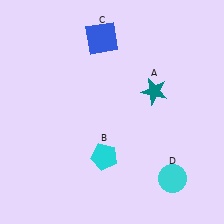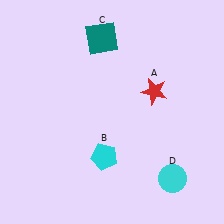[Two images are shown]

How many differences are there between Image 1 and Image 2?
There are 2 differences between the two images.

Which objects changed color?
A changed from teal to red. C changed from blue to teal.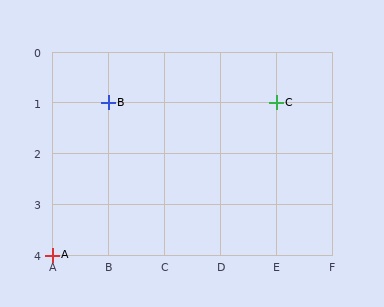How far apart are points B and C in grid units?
Points B and C are 3 columns apart.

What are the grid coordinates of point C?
Point C is at grid coordinates (E, 1).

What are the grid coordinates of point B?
Point B is at grid coordinates (B, 1).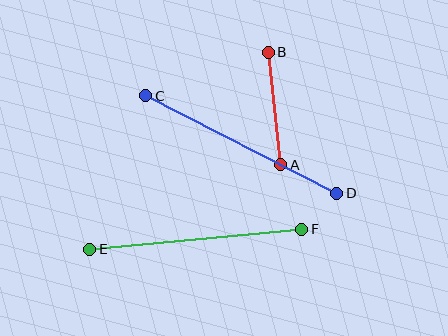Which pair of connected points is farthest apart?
Points C and D are farthest apart.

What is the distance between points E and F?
The distance is approximately 213 pixels.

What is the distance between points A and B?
The distance is approximately 113 pixels.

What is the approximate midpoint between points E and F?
The midpoint is at approximately (196, 239) pixels.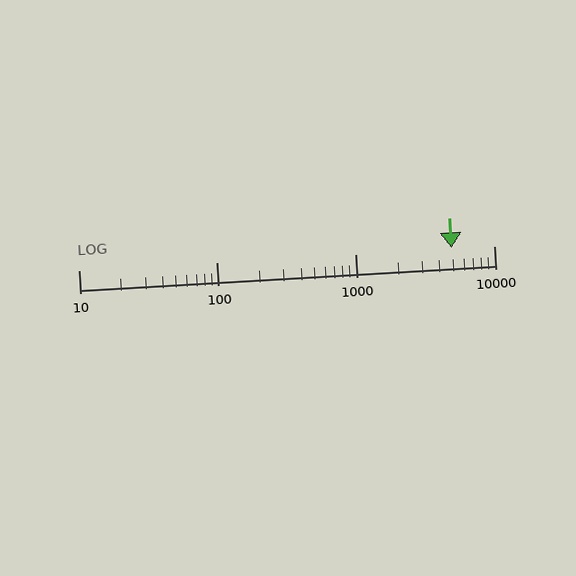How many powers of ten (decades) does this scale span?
The scale spans 3 decades, from 10 to 10000.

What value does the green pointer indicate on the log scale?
The pointer indicates approximately 4900.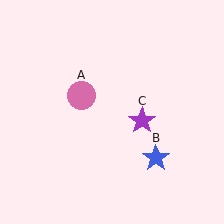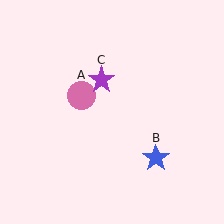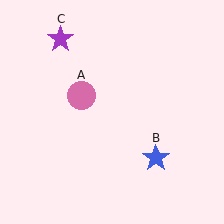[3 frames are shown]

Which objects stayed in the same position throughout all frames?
Pink circle (object A) and blue star (object B) remained stationary.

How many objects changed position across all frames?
1 object changed position: purple star (object C).